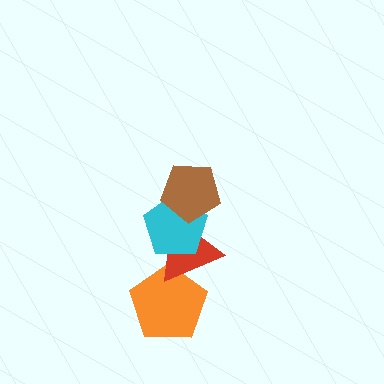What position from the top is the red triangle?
The red triangle is 3rd from the top.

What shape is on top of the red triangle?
The cyan pentagon is on top of the red triangle.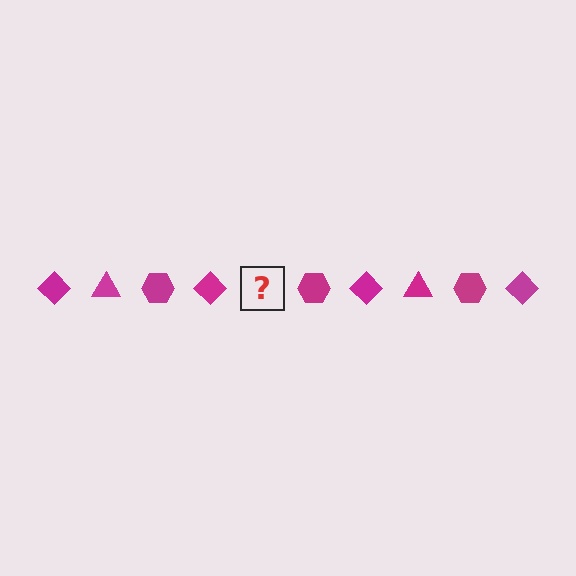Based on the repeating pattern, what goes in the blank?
The blank should be a magenta triangle.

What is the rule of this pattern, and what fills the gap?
The rule is that the pattern cycles through diamond, triangle, hexagon shapes in magenta. The gap should be filled with a magenta triangle.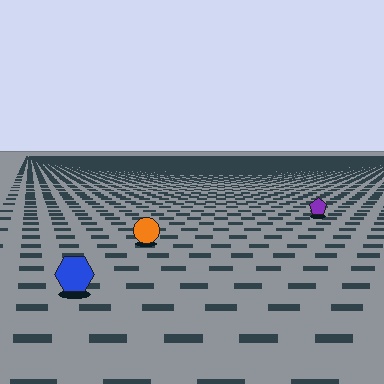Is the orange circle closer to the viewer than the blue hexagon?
No. The blue hexagon is closer — you can tell from the texture gradient: the ground texture is coarser near it.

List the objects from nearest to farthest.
From nearest to farthest: the blue hexagon, the orange circle, the purple pentagon.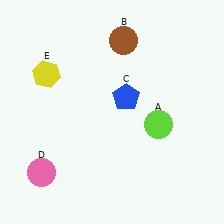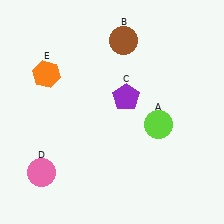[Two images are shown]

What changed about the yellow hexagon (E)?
In Image 1, E is yellow. In Image 2, it changed to orange.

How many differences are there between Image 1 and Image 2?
There are 2 differences between the two images.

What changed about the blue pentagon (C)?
In Image 1, C is blue. In Image 2, it changed to purple.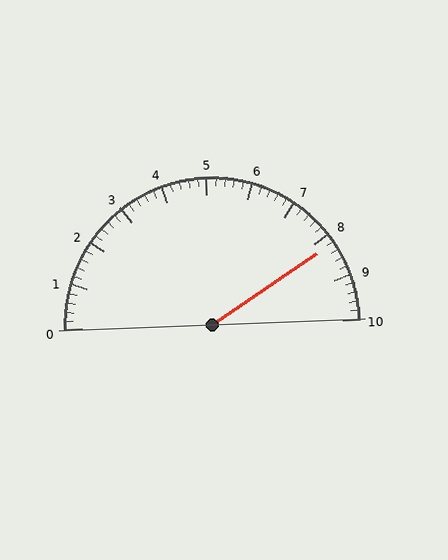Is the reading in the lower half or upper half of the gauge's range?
The reading is in the upper half of the range (0 to 10).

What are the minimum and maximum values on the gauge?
The gauge ranges from 0 to 10.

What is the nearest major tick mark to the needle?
The nearest major tick mark is 8.